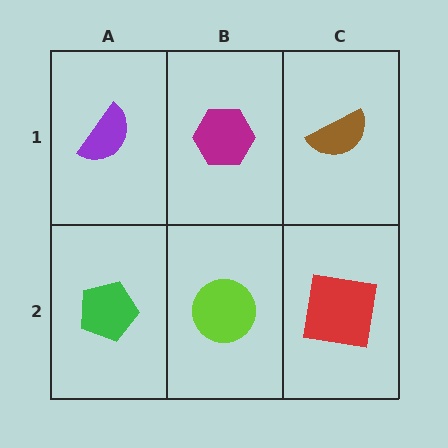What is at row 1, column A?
A purple semicircle.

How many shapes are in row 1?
3 shapes.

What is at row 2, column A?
A green pentagon.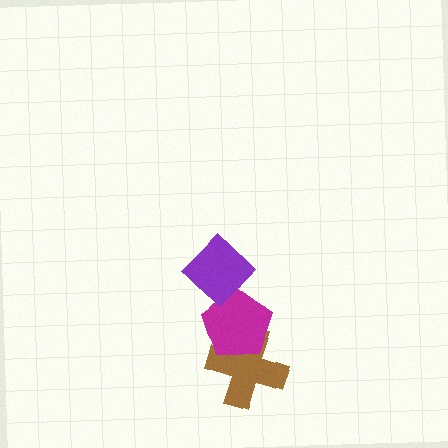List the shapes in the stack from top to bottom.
From top to bottom: the purple diamond, the magenta pentagon, the brown cross.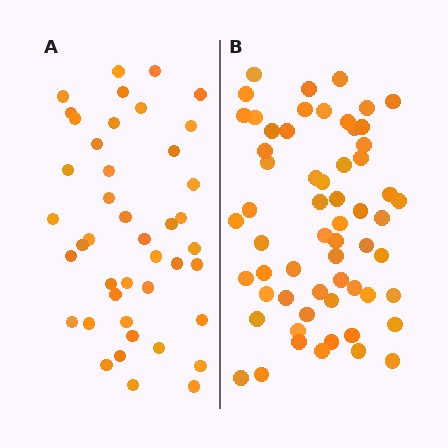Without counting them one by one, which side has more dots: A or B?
Region B (the right region) has more dots.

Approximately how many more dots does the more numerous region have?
Region B has approximately 15 more dots than region A.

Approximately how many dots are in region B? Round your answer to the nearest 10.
About 60 dots.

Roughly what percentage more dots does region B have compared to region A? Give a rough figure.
About 40% more.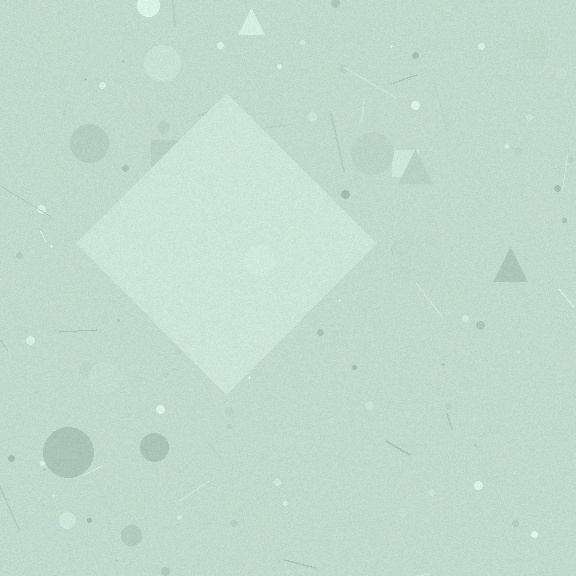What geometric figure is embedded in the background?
A diamond is embedded in the background.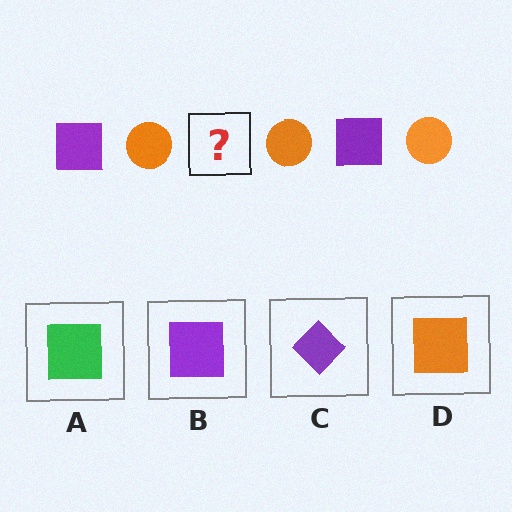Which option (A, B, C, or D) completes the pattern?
B.